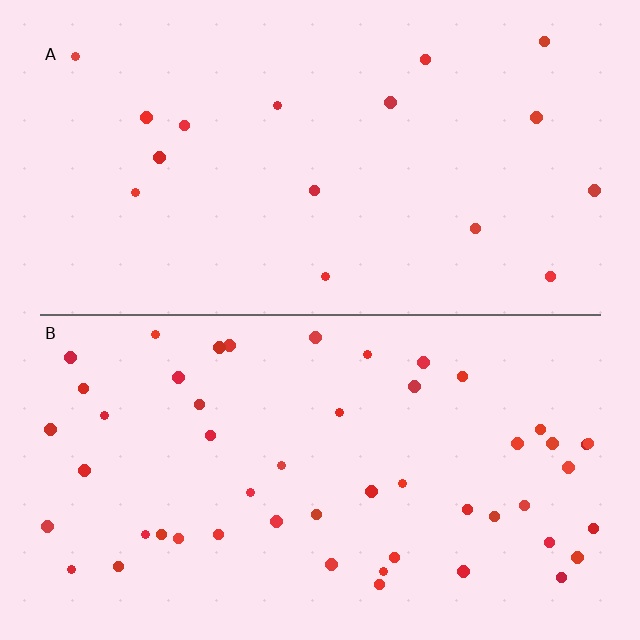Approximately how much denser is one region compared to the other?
Approximately 3.1× — region B over region A.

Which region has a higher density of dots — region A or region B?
B (the bottom).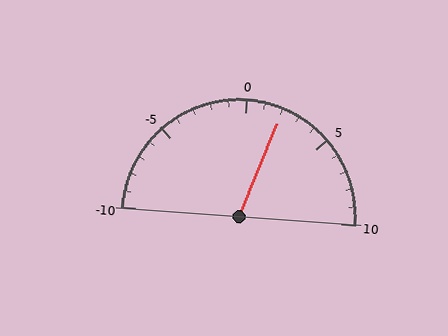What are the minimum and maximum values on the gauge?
The gauge ranges from -10 to 10.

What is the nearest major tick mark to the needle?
The nearest major tick mark is 0.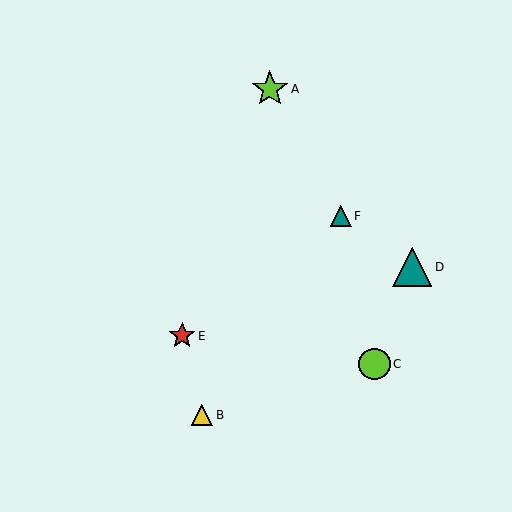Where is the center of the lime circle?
The center of the lime circle is at (374, 364).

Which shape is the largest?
The teal triangle (labeled D) is the largest.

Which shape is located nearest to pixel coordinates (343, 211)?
The teal triangle (labeled F) at (341, 216) is nearest to that location.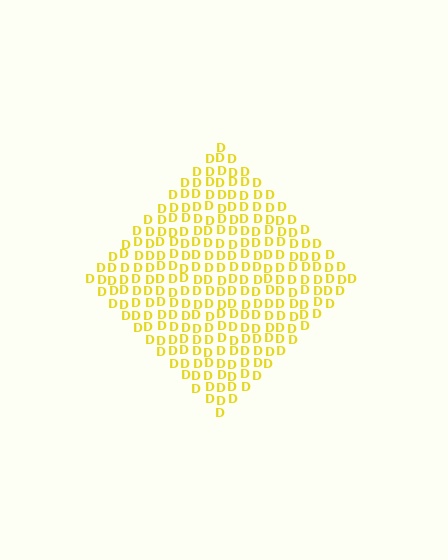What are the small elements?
The small elements are letter D's.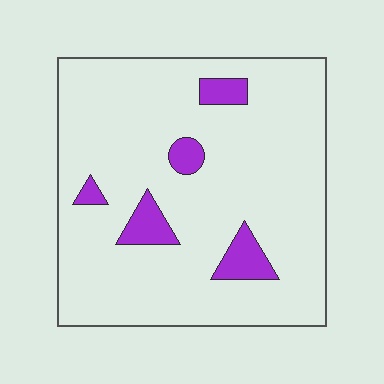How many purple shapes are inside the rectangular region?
5.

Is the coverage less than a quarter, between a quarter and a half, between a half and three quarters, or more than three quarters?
Less than a quarter.